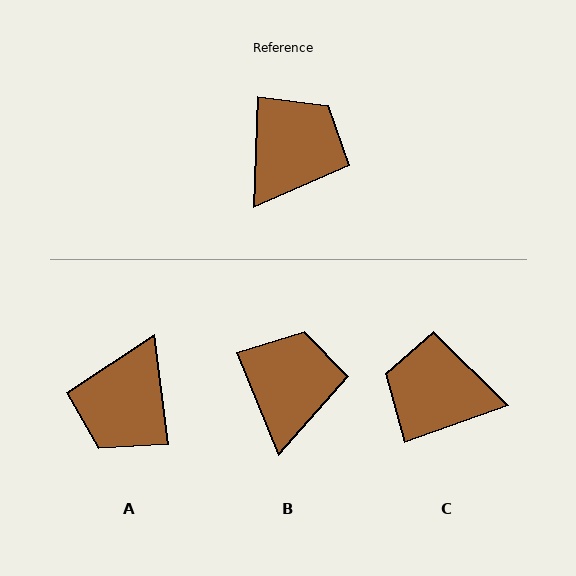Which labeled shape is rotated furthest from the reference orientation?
A, about 170 degrees away.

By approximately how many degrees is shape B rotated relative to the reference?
Approximately 24 degrees counter-clockwise.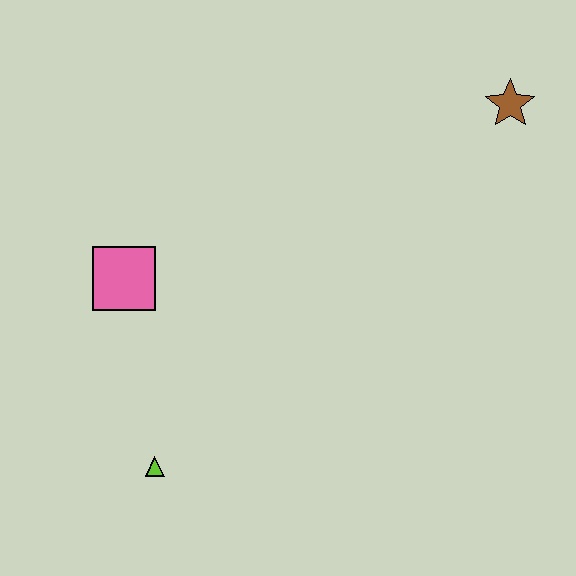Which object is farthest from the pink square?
The brown star is farthest from the pink square.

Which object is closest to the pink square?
The lime triangle is closest to the pink square.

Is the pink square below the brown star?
Yes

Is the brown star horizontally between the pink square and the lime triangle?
No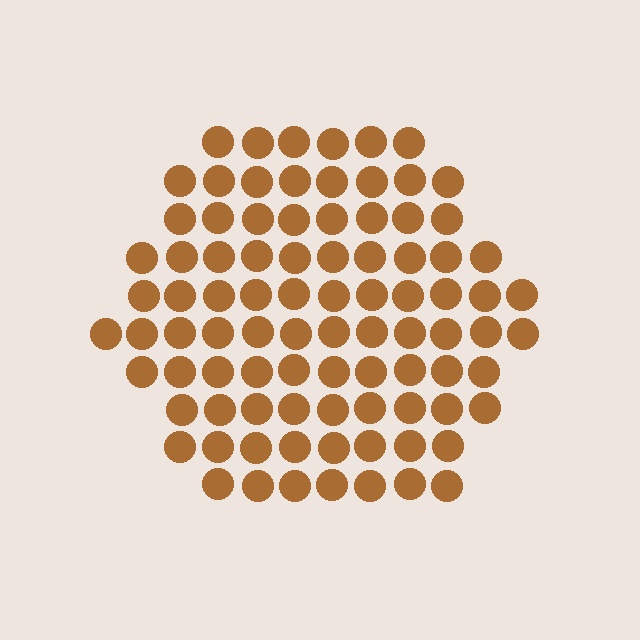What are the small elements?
The small elements are circles.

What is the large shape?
The large shape is a hexagon.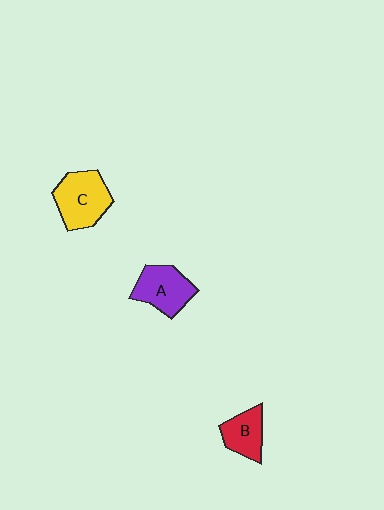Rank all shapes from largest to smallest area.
From largest to smallest: C (yellow), A (purple), B (red).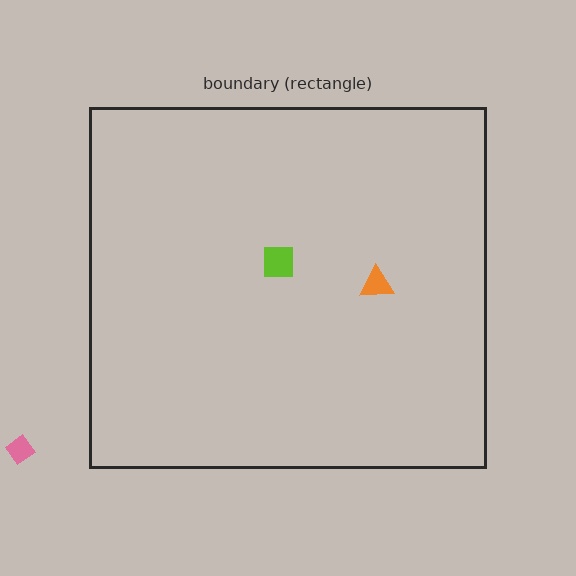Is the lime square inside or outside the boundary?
Inside.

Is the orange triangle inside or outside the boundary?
Inside.